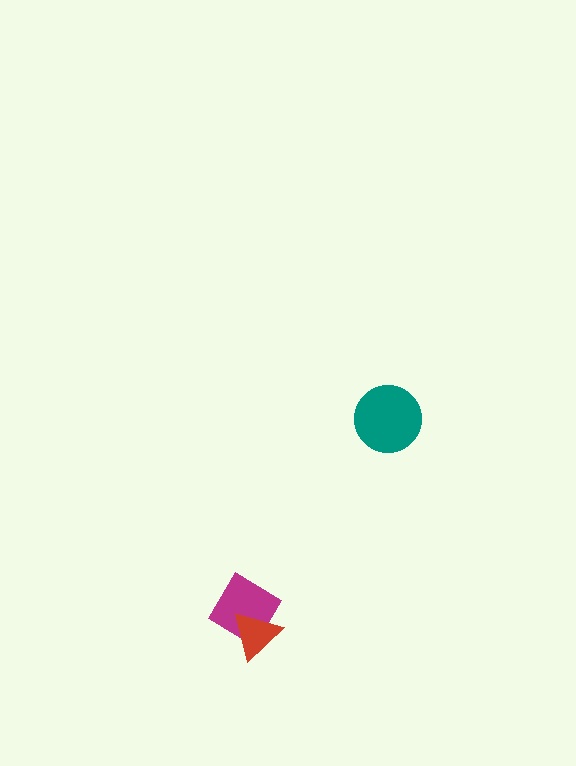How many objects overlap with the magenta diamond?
1 object overlaps with the magenta diamond.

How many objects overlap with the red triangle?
1 object overlaps with the red triangle.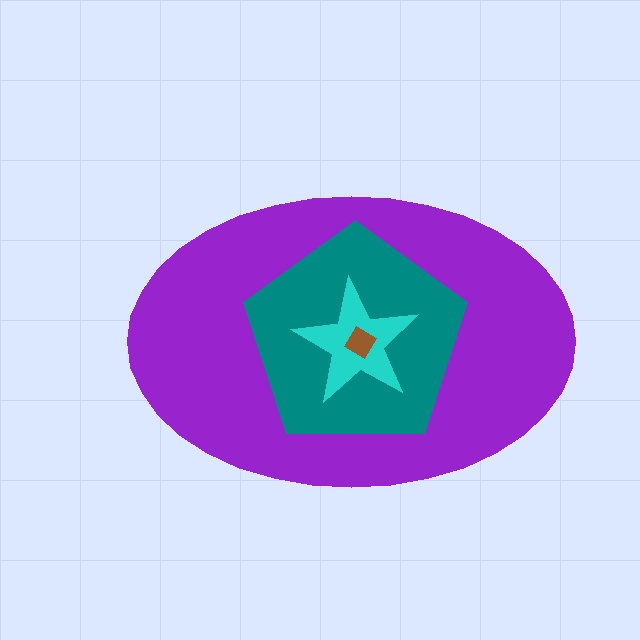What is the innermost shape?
The brown diamond.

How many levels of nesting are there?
4.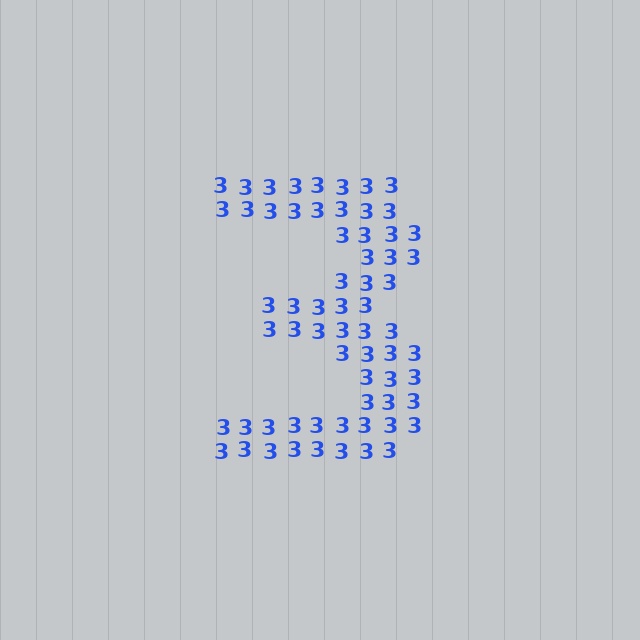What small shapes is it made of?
It is made of small digit 3's.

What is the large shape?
The large shape is the digit 3.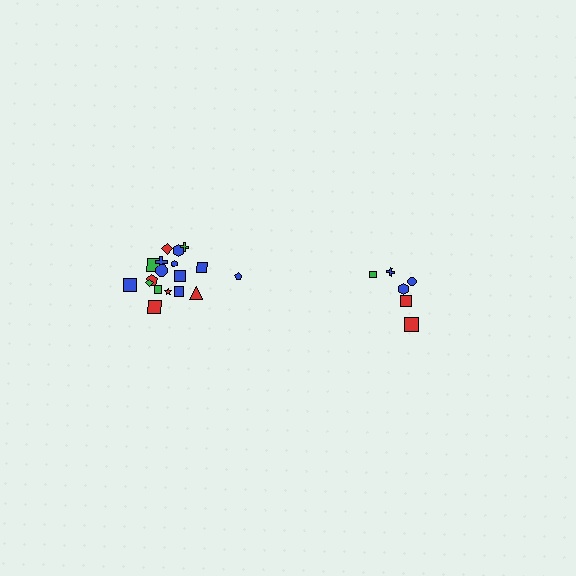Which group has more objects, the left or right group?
The left group.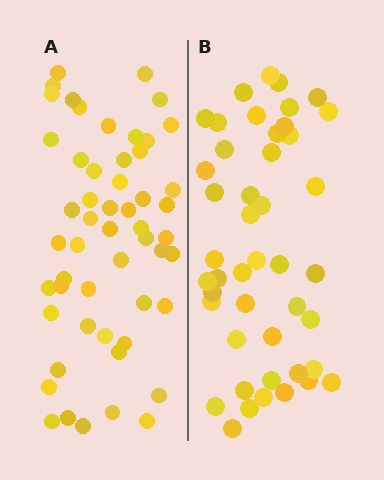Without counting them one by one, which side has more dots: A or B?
Region A (the left region) has more dots.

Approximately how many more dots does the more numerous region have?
Region A has roughly 8 or so more dots than region B.